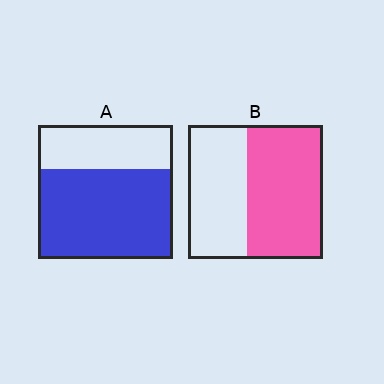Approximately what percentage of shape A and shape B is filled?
A is approximately 65% and B is approximately 55%.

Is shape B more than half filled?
Yes.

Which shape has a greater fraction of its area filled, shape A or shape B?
Shape A.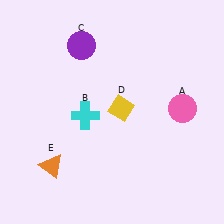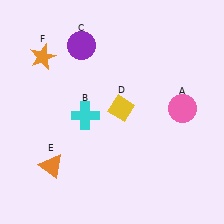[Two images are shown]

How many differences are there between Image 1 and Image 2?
There is 1 difference between the two images.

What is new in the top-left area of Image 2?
An orange star (F) was added in the top-left area of Image 2.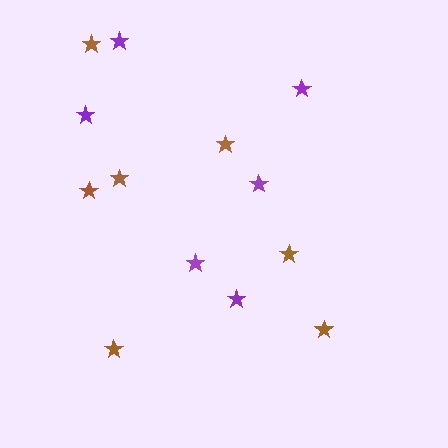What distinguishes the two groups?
There are 2 groups: one group of purple stars (6) and one group of brown stars (7).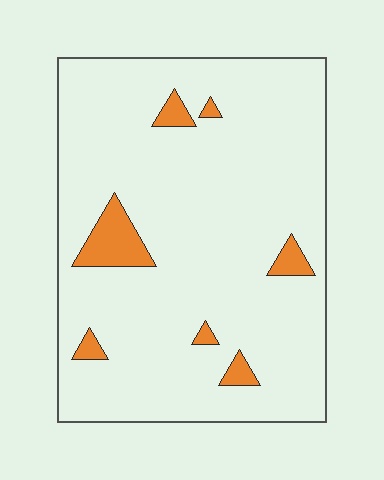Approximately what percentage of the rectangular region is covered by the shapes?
Approximately 5%.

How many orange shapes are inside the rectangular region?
7.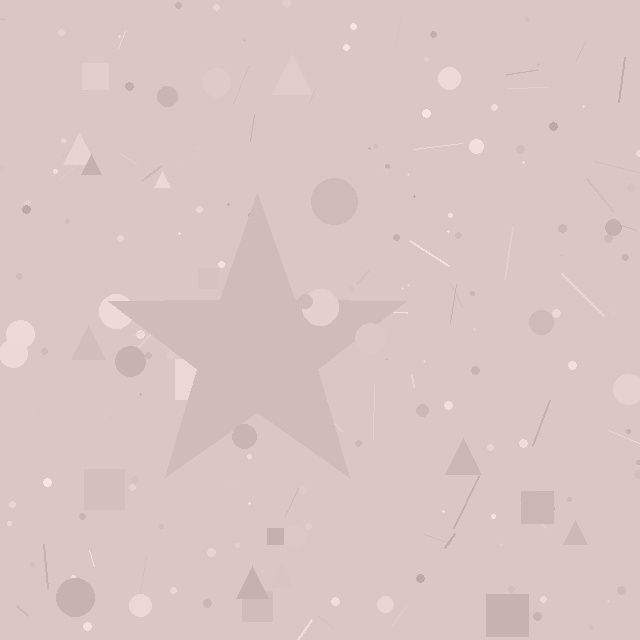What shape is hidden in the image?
A star is hidden in the image.